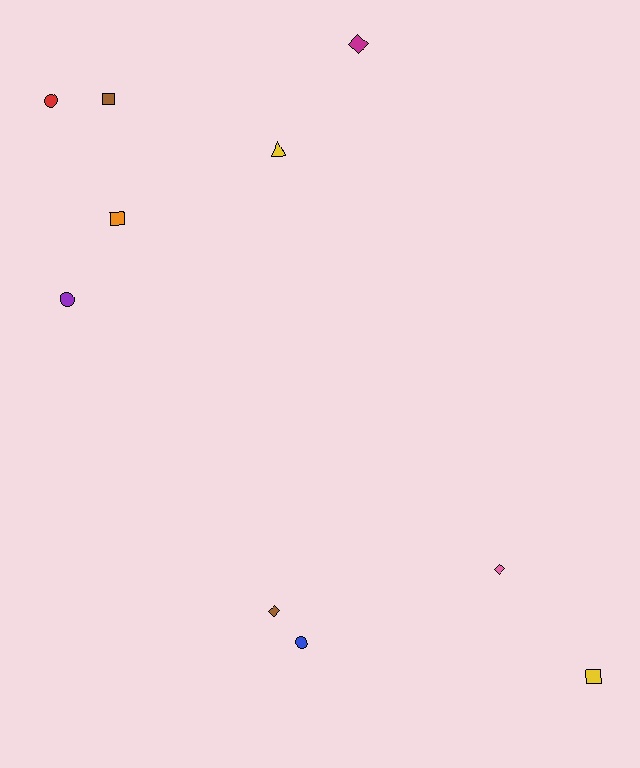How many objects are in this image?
There are 10 objects.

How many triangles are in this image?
There is 1 triangle.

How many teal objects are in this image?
There are no teal objects.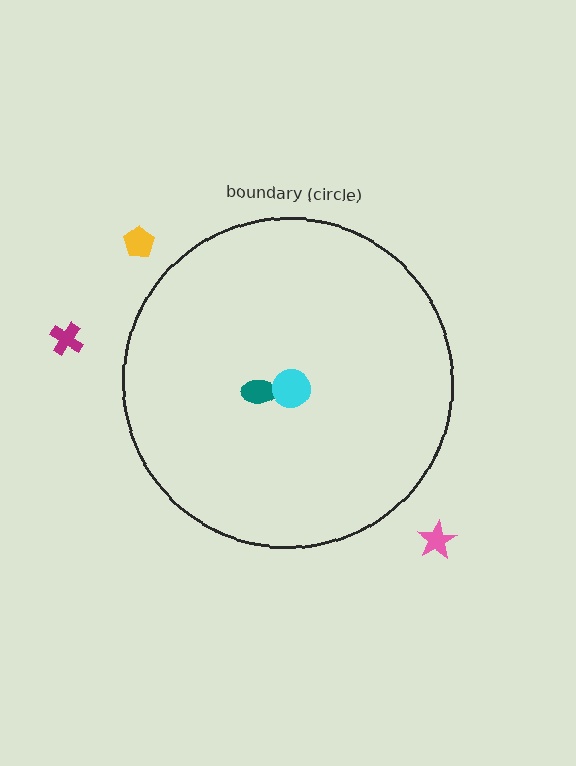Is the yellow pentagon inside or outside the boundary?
Outside.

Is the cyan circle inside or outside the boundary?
Inside.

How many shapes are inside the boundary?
2 inside, 3 outside.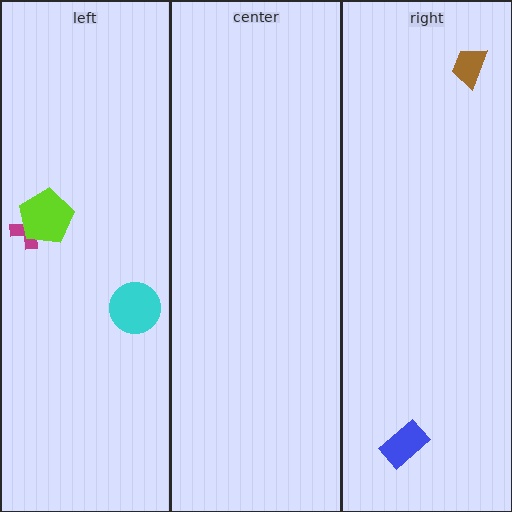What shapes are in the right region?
The blue rectangle, the brown trapezoid.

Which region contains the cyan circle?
The left region.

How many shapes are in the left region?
3.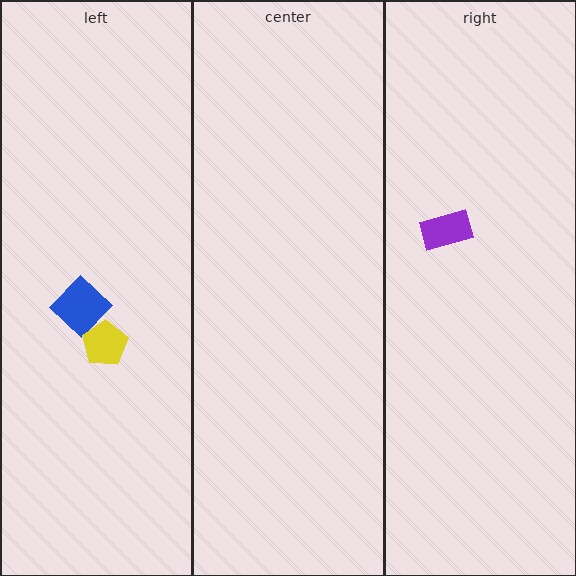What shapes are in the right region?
The purple rectangle.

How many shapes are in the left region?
2.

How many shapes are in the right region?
1.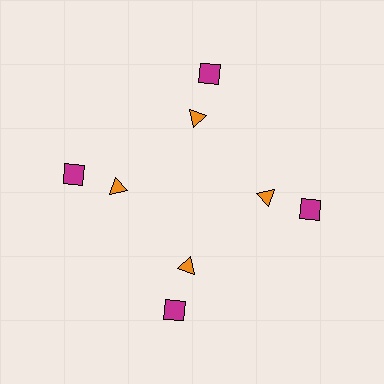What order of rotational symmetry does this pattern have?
This pattern has 4-fold rotational symmetry.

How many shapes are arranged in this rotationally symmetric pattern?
There are 8 shapes, arranged in 4 groups of 2.